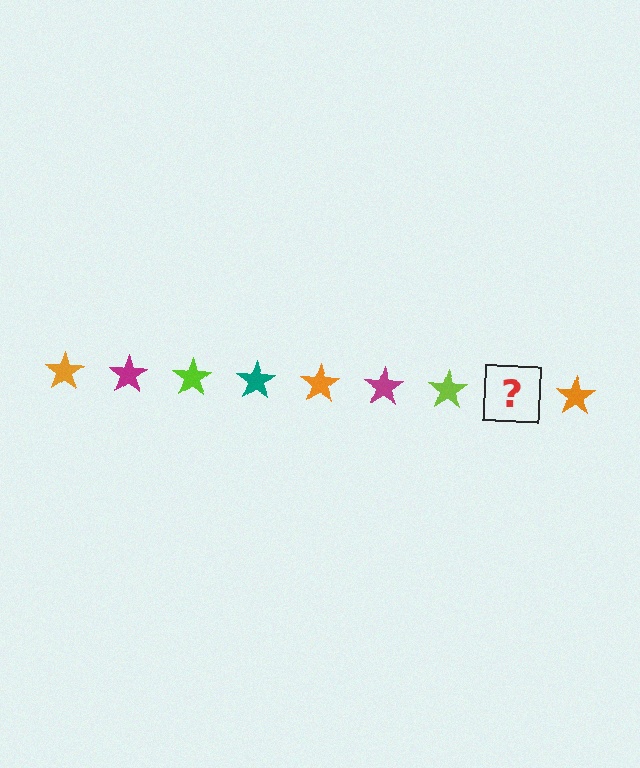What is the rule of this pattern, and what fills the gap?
The rule is that the pattern cycles through orange, magenta, lime, teal stars. The gap should be filled with a teal star.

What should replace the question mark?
The question mark should be replaced with a teal star.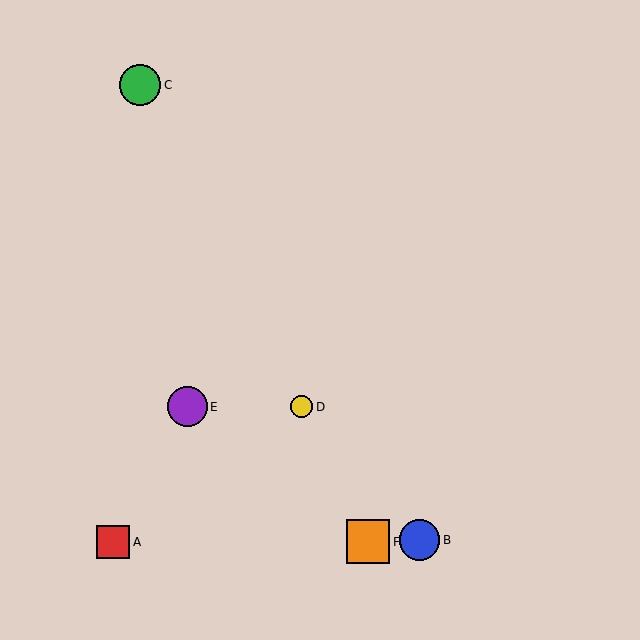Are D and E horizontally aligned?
Yes, both are at y≈407.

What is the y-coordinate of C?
Object C is at y≈85.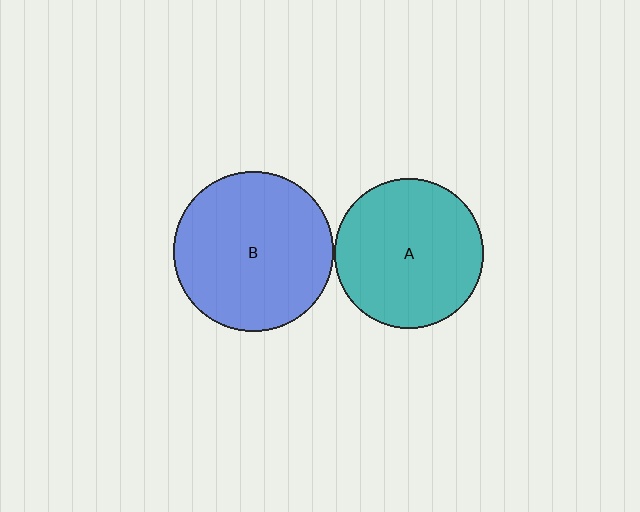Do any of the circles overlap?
No, none of the circles overlap.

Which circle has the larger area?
Circle B (blue).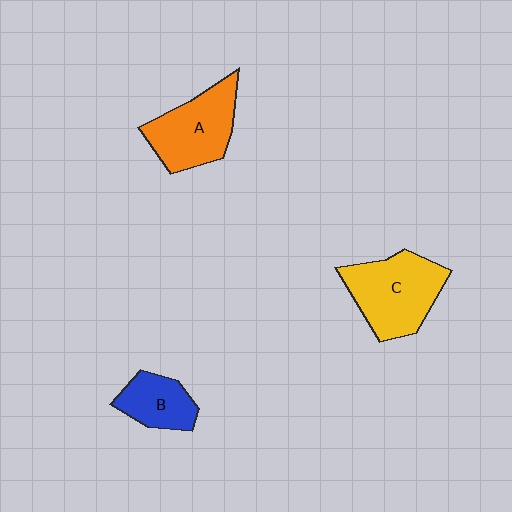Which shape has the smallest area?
Shape B (blue).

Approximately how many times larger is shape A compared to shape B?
Approximately 1.6 times.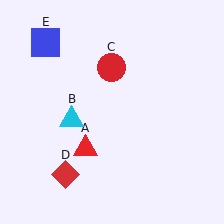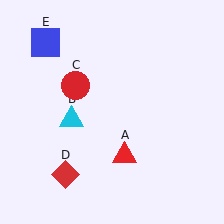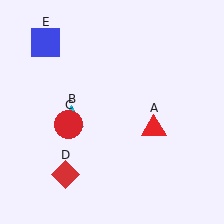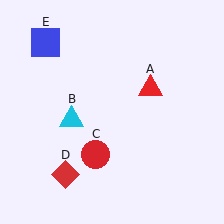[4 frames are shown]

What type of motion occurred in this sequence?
The red triangle (object A), red circle (object C) rotated counterclockwise around the center of the scene.